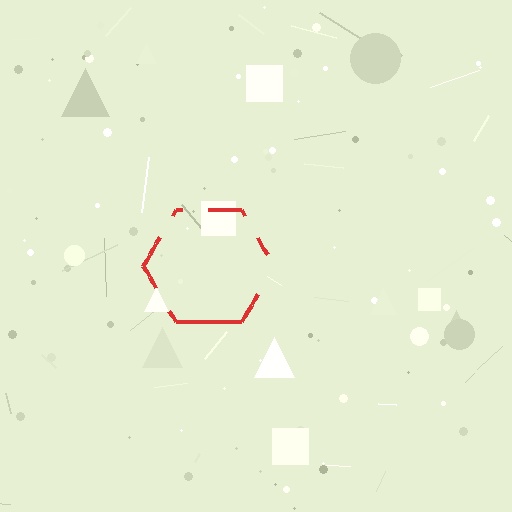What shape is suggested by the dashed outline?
The dashed outline suggests a hexagon.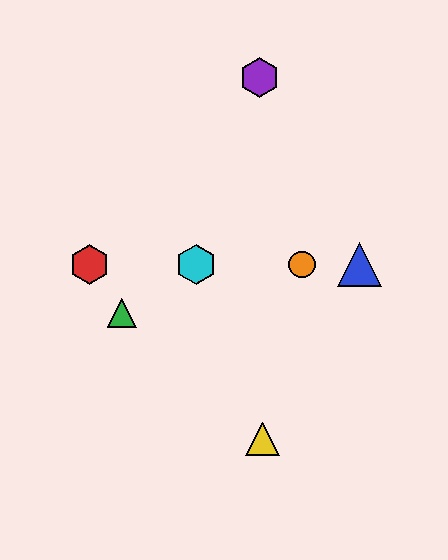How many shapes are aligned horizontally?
4 shapes (the red hexagon, the blue triangle, the orange circle, the cyan hexagon) are aligned horizontally.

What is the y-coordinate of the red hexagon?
The red hexagon is at y≈265.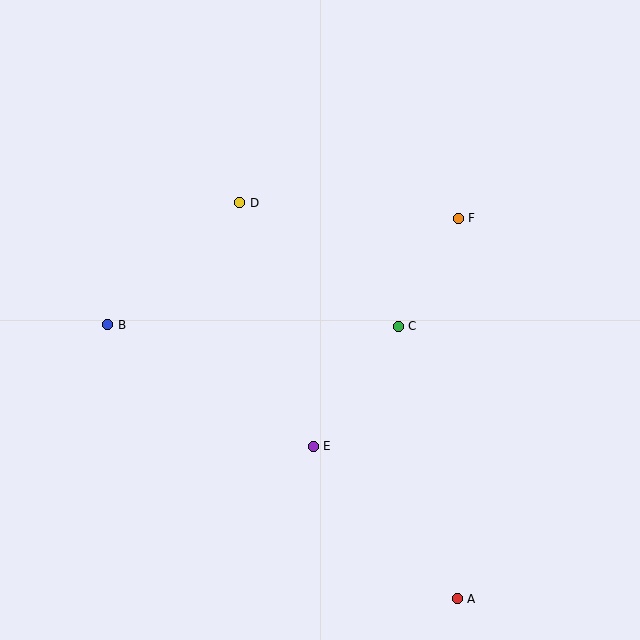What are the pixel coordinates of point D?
Point D is at (240, 203).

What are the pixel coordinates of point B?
Point B is at (108, 325).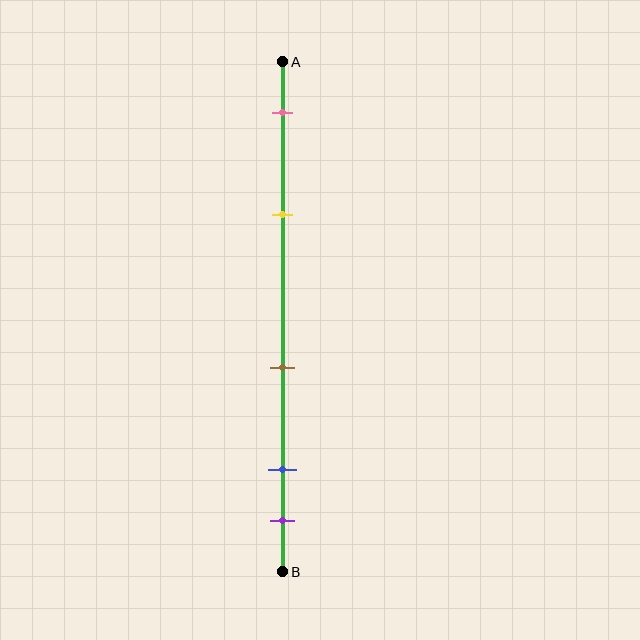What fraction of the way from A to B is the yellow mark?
The yellow mark is approximately 30% (0.3) of the way from A to B.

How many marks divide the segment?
There are 5 marks dividing the segment.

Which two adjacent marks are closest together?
The blue and purple marks are the closest adjacent pair.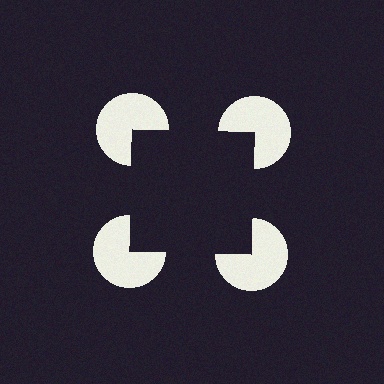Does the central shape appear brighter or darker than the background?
It typically appears slightly darker than the background, even though no actual brightness change is drawn.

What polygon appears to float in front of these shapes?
An illusory square — its edges are inferred from the aligned wedge cuts in the pac-man discs, not physically drawn.